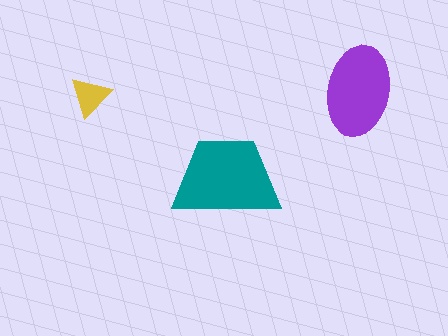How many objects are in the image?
There are 3 objects in the image.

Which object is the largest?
The teal trapezoid.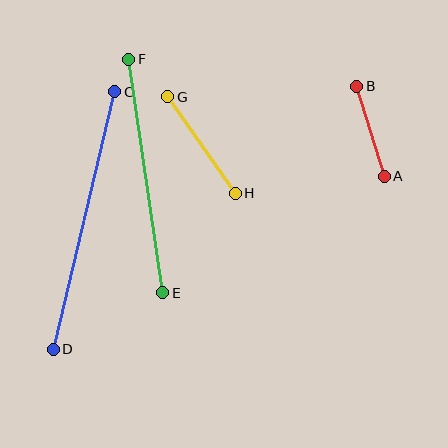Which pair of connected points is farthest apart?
Points C and D are farthest apart.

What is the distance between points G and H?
The distance is approximately 117 pixels.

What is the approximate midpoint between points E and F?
The midpoint is at approximately (146, 176) pixels.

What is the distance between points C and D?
The distance is approximately 265 pixels.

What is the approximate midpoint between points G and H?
The midpoint is at approximately (202, 145) pixels.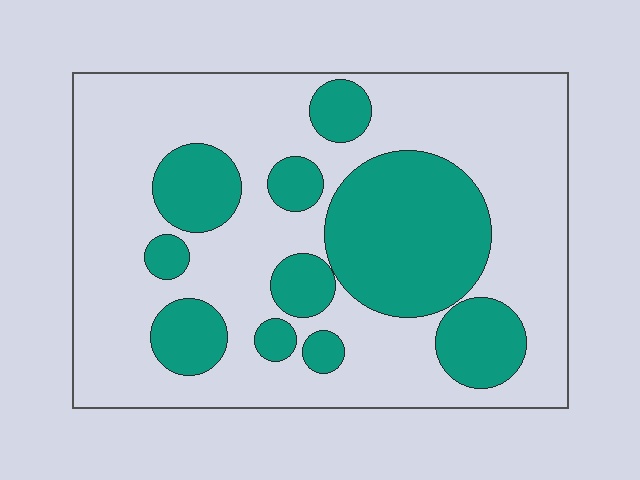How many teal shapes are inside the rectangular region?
10.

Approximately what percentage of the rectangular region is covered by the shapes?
Approximately 30%.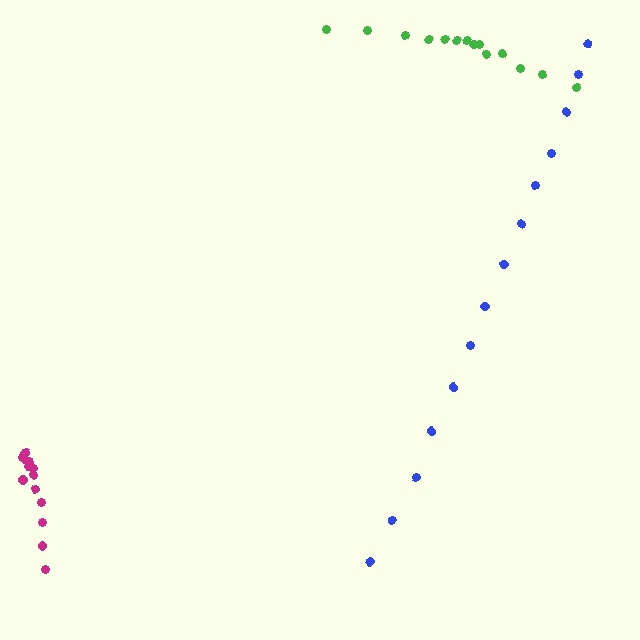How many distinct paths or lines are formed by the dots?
There are 3 distinct paths.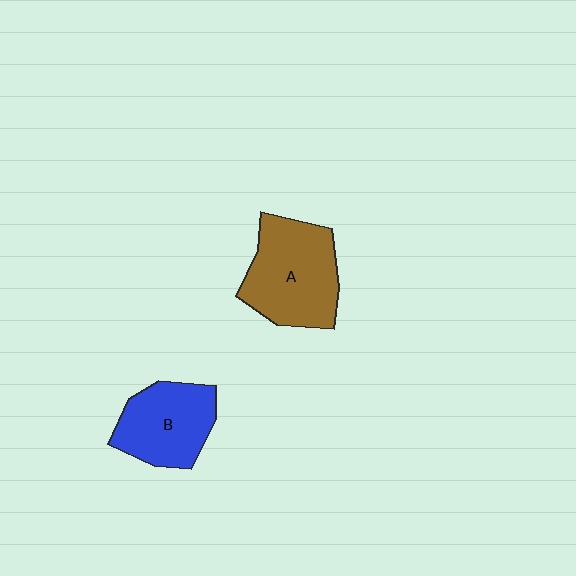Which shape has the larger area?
Shape A (brown).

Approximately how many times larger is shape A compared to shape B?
Approximately 1.3 times.